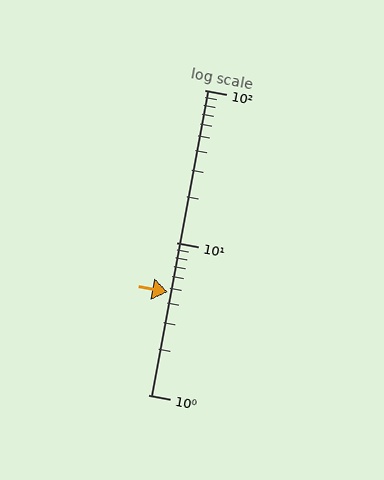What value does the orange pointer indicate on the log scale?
The pointer indicates approximately 4.7.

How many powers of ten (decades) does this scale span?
The scale spans 2 decades, from 1 to 100.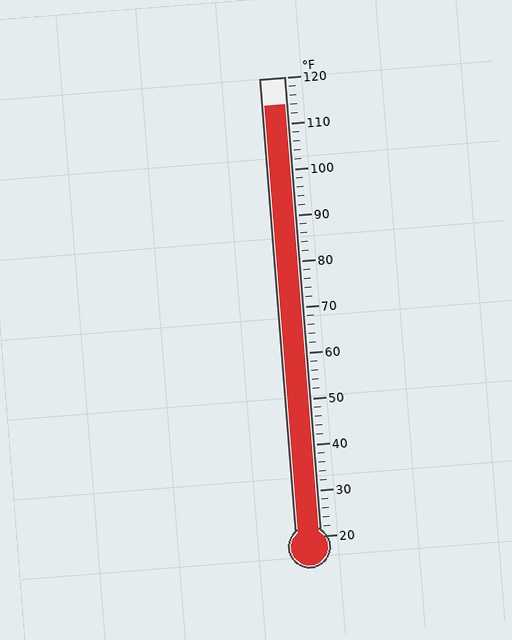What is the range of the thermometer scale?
The thermometer scale ranges from 20°F to 120°F.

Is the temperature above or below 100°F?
The temperature is above 100°F.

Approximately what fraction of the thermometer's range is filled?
The thermometer is filled to approximately 95% of its range.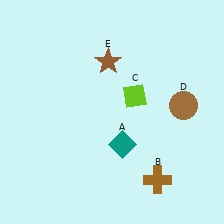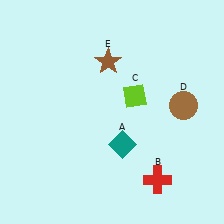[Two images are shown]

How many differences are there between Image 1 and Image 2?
There is 1 difference between the two images.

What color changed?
The cross (B) changed from brown in Image 1 to red in Image 2.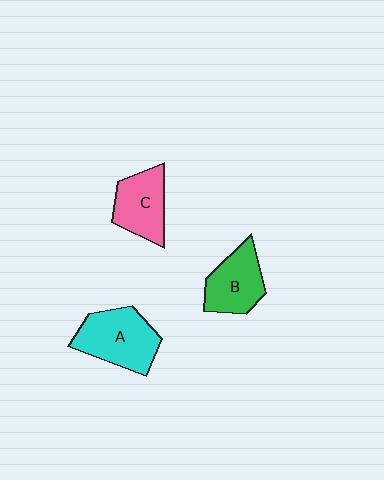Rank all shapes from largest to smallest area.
From largest to smallest: A (cyan), C (pink), B (green).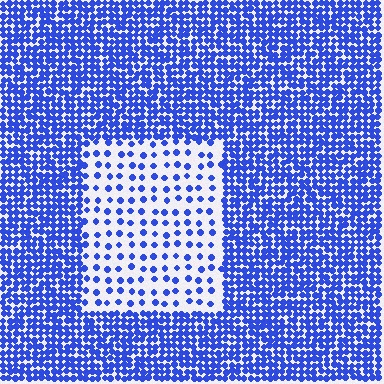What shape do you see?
I see a rectangle.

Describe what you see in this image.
The image contains small blue elements arranged at two different densities. A rectangle-shaped region is visible where the elements are less densely packed than the surrounding area.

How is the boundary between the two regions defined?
The boundary is defined by a change in element density (approximately 3.2x ratio). All elements are the same color, size, and shape.